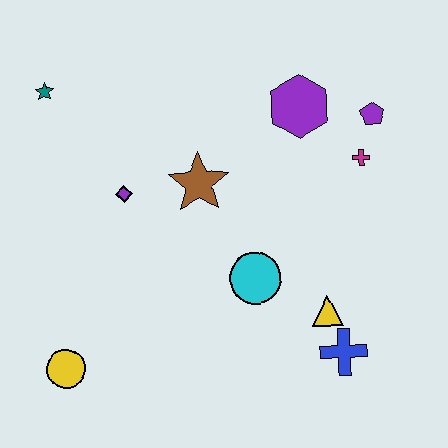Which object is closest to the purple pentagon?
The magenta cross is closest to the purple pentagon.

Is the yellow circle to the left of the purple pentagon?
Yes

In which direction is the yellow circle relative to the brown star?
The yellow circle is below the brown star.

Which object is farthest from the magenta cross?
The yellow circle is farthest from the magenta cross.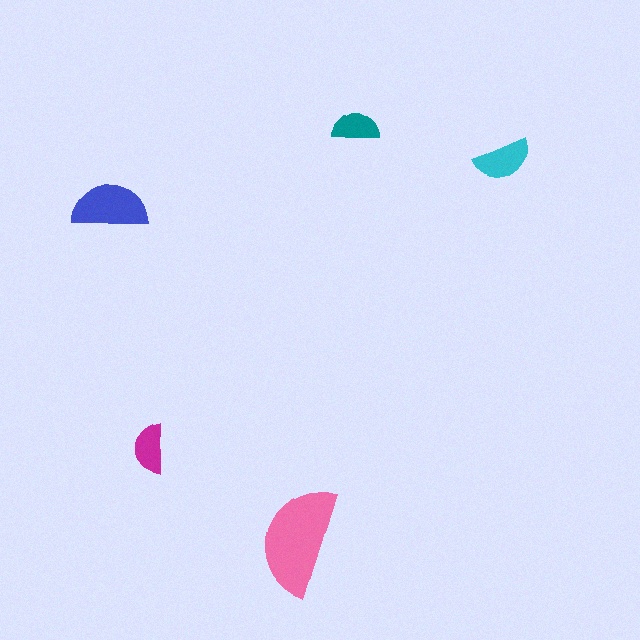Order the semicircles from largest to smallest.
the pink one, the blue one, the cyan one, the magenta one, the teal one.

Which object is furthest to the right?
The cyan semicircle is rightmost.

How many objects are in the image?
There are 5 objects in the image.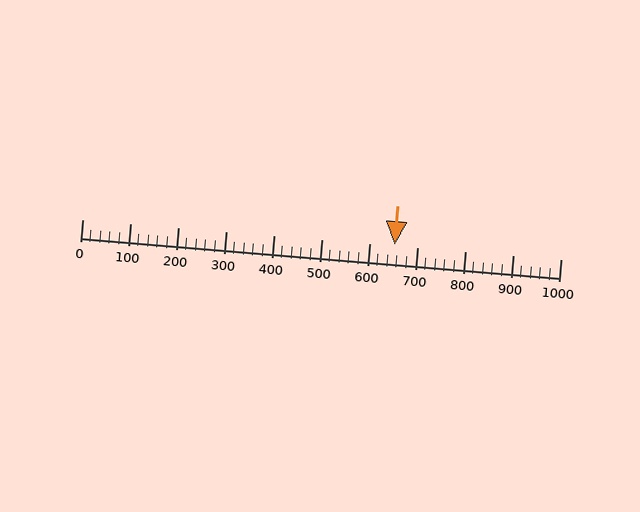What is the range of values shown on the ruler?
The ruler shows values from 0 to 1000.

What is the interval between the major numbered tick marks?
The major tick marks are spaced 100 units apart.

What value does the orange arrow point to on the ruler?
The orange arrow points to approximately 654.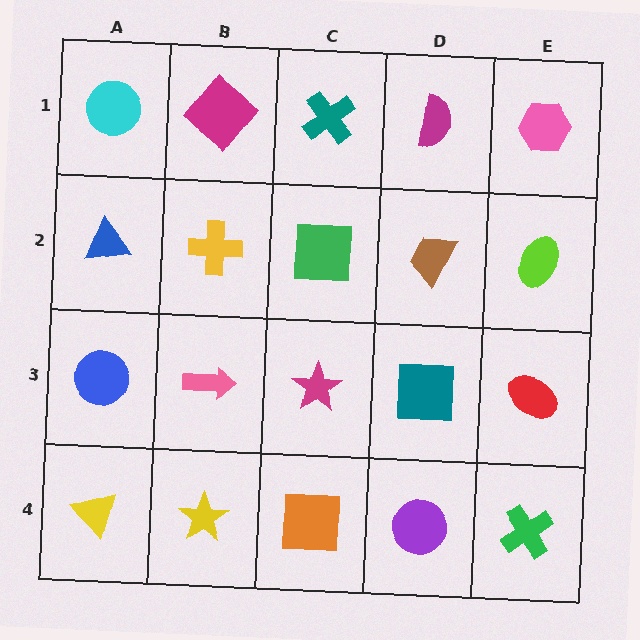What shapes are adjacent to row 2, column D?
A magenta semicircle (row 1, column D), a teal square (row 3, column D), a green square (row 2, column C), a lime ellipse (row 2, column E).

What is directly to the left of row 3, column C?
A pink arrow.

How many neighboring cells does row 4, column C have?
3.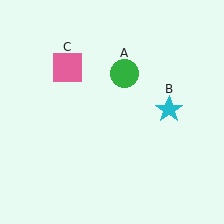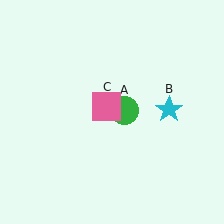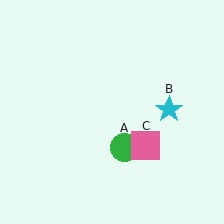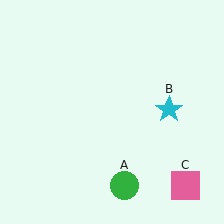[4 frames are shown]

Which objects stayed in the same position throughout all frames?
Cyan star (object B) remained stationary.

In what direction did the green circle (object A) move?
The green circle (object A) moved down.